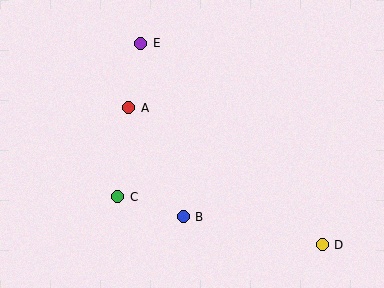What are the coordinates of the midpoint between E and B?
The midpoint between E and B is at (162, 130).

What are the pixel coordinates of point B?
Point B is at (183, 217).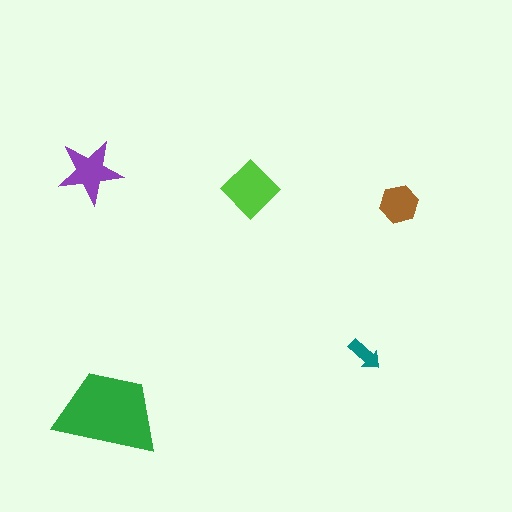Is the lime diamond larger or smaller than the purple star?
Larger.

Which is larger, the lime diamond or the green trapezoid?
The green trapezoid.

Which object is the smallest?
The teal arrow.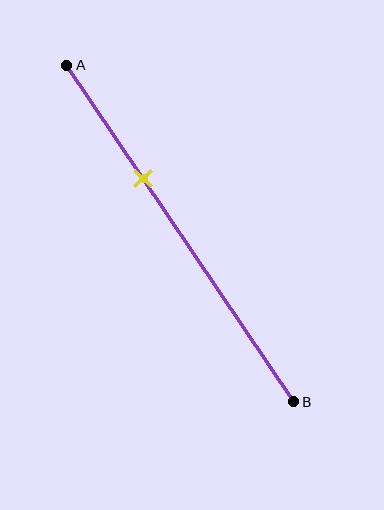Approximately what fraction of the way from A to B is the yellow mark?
The yellow mark is approximately 35% of the way from A to B.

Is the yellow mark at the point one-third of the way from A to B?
Yes, the mark is approximately at the one-third point.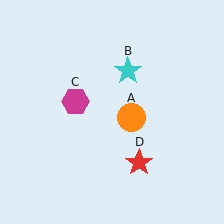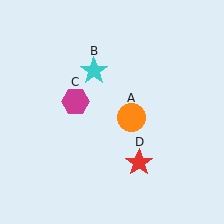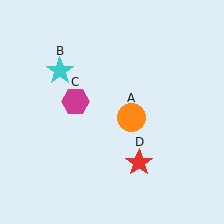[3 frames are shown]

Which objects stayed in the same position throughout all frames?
Orange circle (object A) and magenta hexagon (object C) and red star (object D) remained stationary.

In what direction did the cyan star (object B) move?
The cyan star (object B) moved left.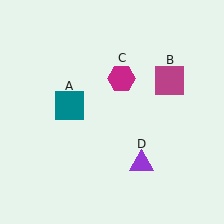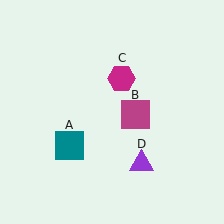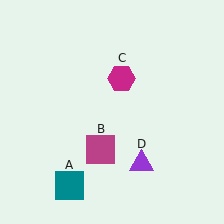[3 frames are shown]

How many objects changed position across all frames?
2 objects changed position: teal square (object A), magenta square (object B).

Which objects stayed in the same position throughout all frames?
Magenta hexagon (object C) and purple triangle (object D) remained stationary.